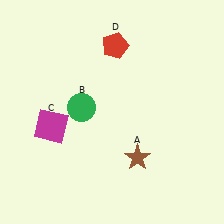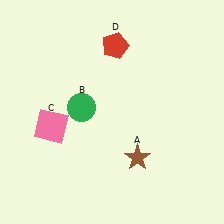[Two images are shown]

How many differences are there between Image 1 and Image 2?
There is 1 difference between the two images.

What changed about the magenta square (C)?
In Image 1, C is magenta. In Image 2, it changed to pink.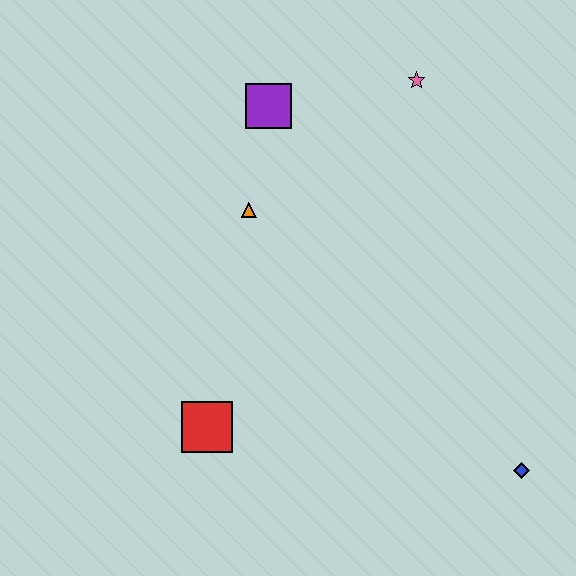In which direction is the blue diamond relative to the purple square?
The blue diamond is below the purple square.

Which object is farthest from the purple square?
The blue diamond is farthest from the purple square.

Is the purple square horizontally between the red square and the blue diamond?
Yes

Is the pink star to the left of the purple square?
No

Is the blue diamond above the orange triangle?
No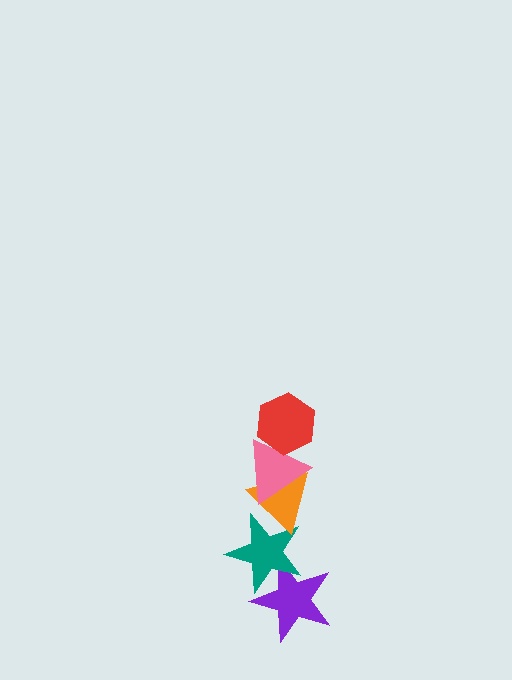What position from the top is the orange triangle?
The orange triangle is 3rd from the top.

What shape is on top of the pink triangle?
The red hexagon is on top of the pink triangle.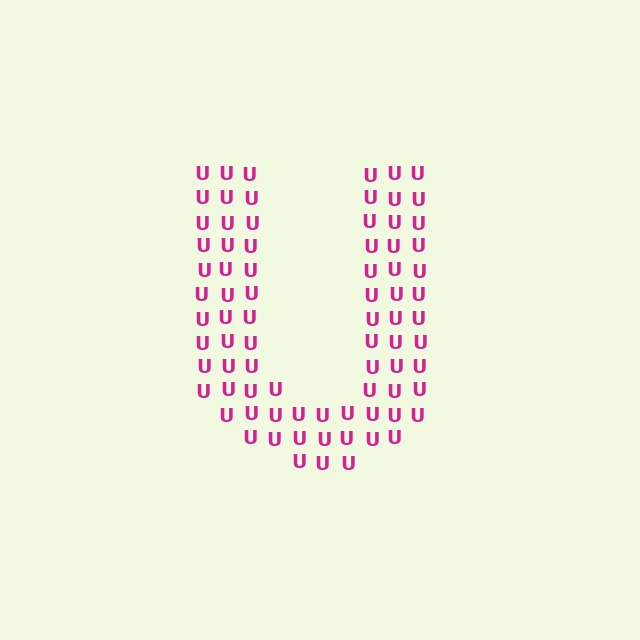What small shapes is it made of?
It is made of small letter U's.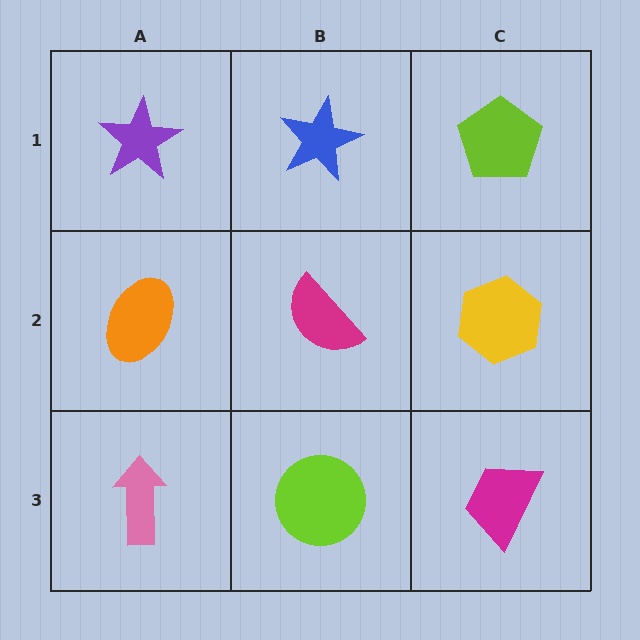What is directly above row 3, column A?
An orange ellipse.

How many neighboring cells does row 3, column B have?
3.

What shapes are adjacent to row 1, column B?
A magenta semicircle (row 2, column B), a purple star (row 1, column A), a lime pentagon (row 1, column C).